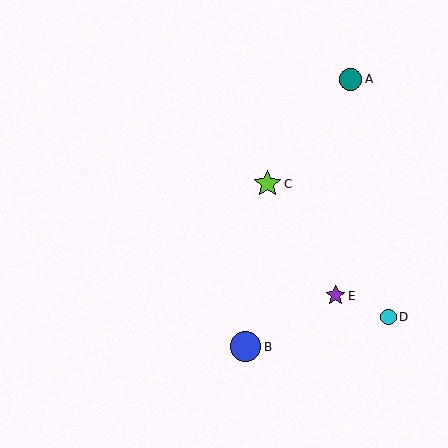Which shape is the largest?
The blue circle (labeled B) is the largest.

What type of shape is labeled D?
Shape D is a cyan circle.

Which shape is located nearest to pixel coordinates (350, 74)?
The teal circle (labeled A) at (351, 79) is nearest to that location.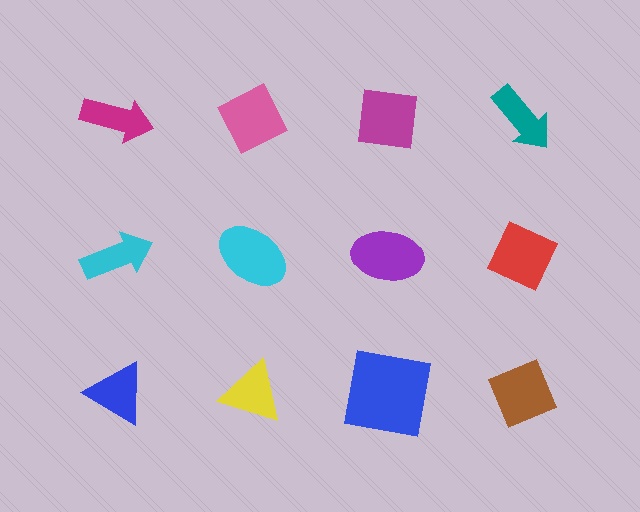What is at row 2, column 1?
A cyan arrow.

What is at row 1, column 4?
A teal arrow.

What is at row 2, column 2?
A cyan ellipse.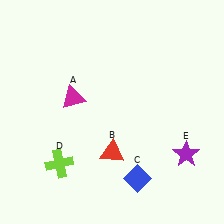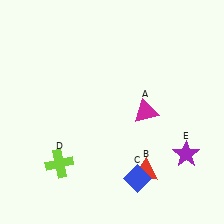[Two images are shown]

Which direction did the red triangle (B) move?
The red triangle (B) moved right.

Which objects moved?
The objects that moved are: the magenta triangle (A), the red triangle (B).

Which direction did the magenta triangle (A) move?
The magenta triangle (A) moved right.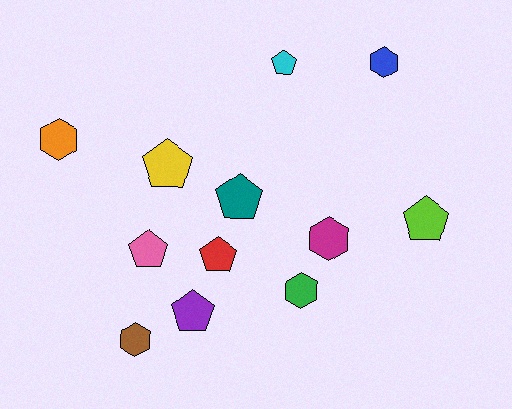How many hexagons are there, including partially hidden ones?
There are 5 hexagons.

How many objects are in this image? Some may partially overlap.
There are 12 objects.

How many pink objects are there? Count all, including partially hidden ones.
There is 1 pink object.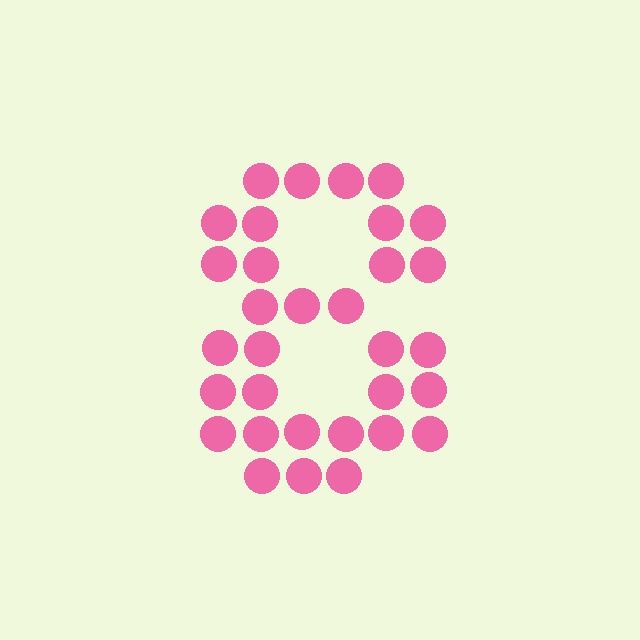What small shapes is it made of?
It is made of small circles.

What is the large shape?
The large shape is the digit 8.